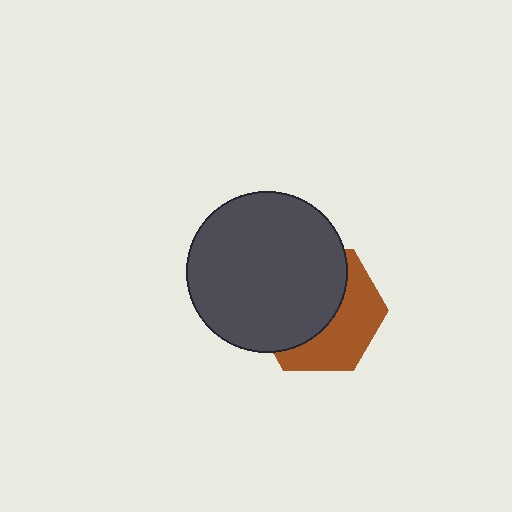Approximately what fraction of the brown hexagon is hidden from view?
Roughly 57% of the brown hexagon is hidden behind the dark gray circle.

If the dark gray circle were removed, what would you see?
You would see the complete brown hexagon.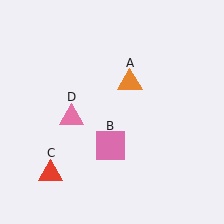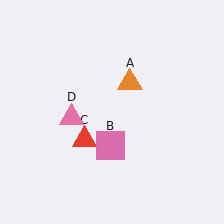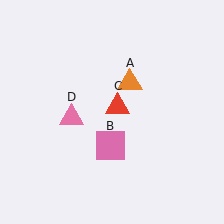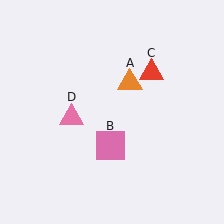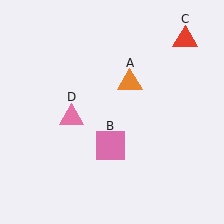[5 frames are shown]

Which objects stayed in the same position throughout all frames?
Orange triangle (object A) and pink square (object B) and pink triangle (object D) remained stationary.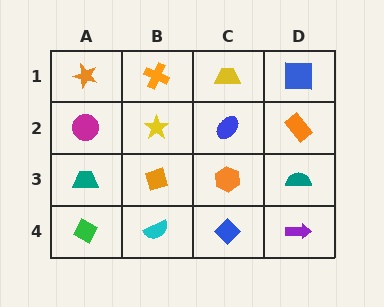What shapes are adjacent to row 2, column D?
A blue square (row 1, column D), a teal semicircle (row 3, column D), a blue ellipse (row 2, column C).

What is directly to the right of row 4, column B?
A blue diamond.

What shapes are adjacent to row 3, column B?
A yellow star (row 2, column B), a cyan semicircle (row 4, column B), a teal trapezoid (row 3, column A), an orange hexagon (row 3, column C).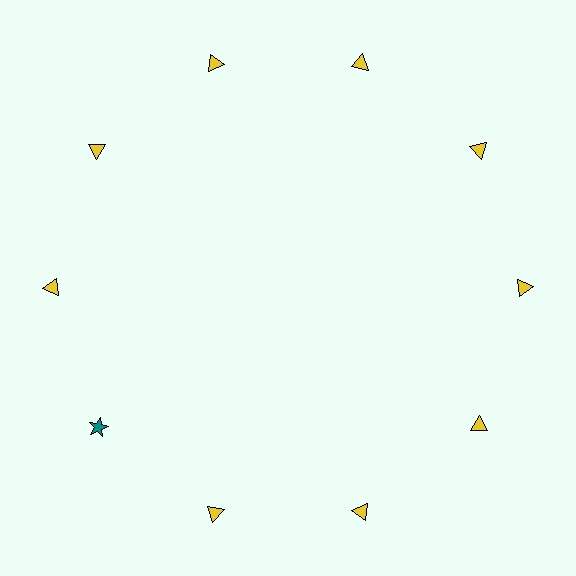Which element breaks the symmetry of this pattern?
The teal star at roughly the 8 o'clock position breaks the symmetry. All other shapes are yellow triangles.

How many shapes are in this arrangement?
There are 10 shapes arranged in a ring pattern.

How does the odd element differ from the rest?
It differs in both color (teal instead of yellow) and shape (star instead of triangle).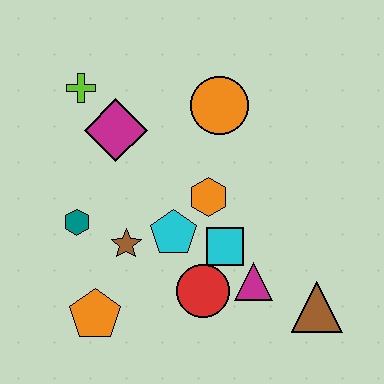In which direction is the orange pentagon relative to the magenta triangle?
The orange pentagon is to the left of the magenta triangle.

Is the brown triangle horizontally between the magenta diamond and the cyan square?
No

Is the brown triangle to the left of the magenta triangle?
No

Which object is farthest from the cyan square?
The lime cross is farthest from the cyan square.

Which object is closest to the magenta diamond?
The lime cross is closest to the magenta diamond.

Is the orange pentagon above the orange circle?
No